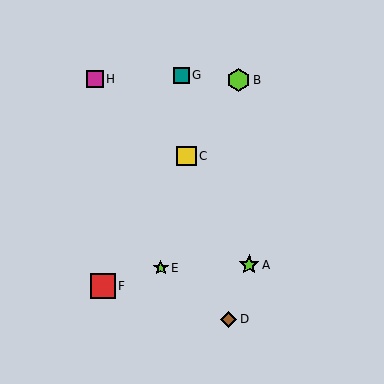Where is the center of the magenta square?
The center of the magenta square is at (95, 79).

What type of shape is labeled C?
Shape C is a yellow square.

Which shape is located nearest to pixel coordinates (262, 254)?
The lime star (labeled A) at (249, 265) is nearest to that location.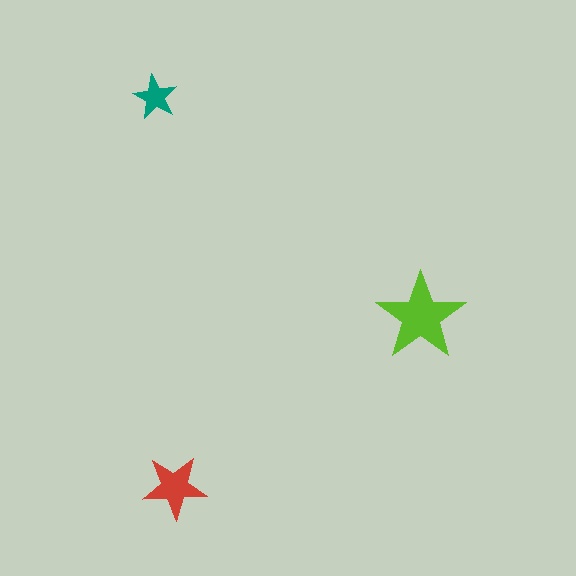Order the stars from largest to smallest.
the lime one, the red one, the teal one.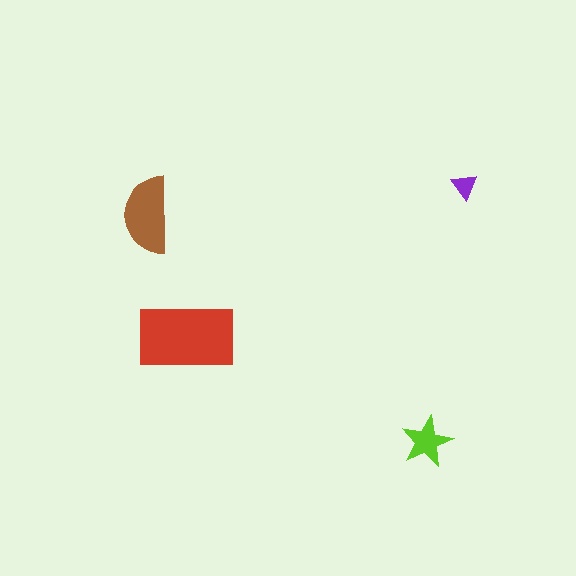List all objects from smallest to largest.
The purple triangle, the lime star, the brown semicircle, the red rectangle.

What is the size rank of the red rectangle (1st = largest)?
1st.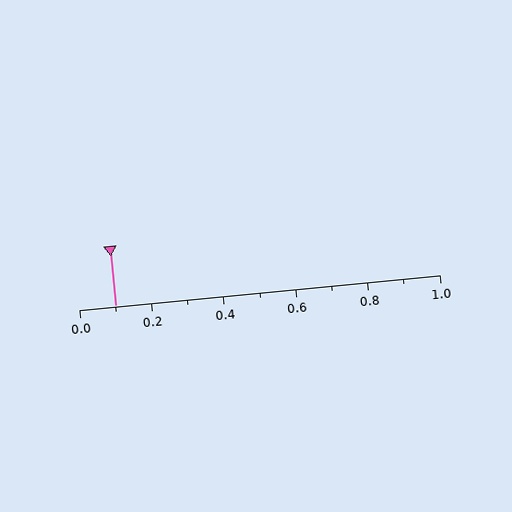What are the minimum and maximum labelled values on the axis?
The axis runs from 0.0 to 1.0.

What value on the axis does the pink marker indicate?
The marker indicates approximately 0.1.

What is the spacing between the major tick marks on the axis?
The major ticks are spaced 0.2 apart.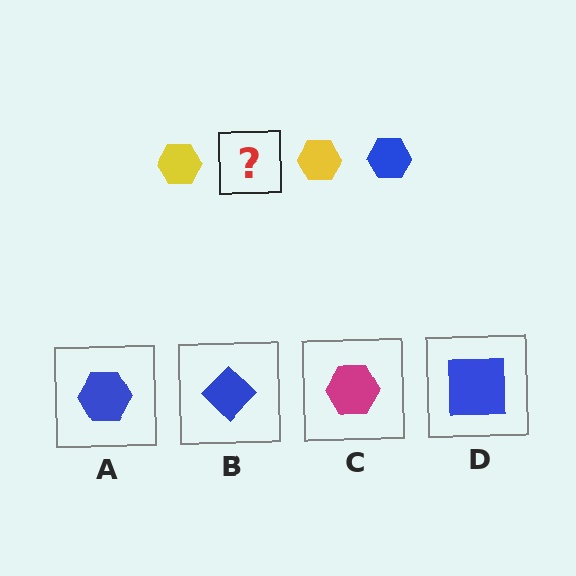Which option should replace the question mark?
Option A.